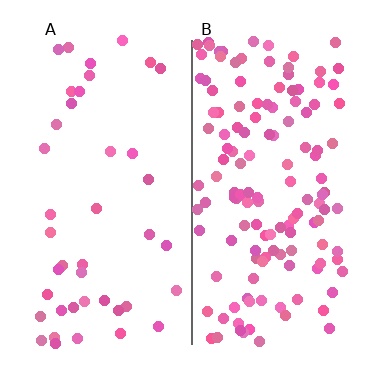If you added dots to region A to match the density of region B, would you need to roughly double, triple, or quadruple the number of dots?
Approximately triple.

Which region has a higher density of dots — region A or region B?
B (the right).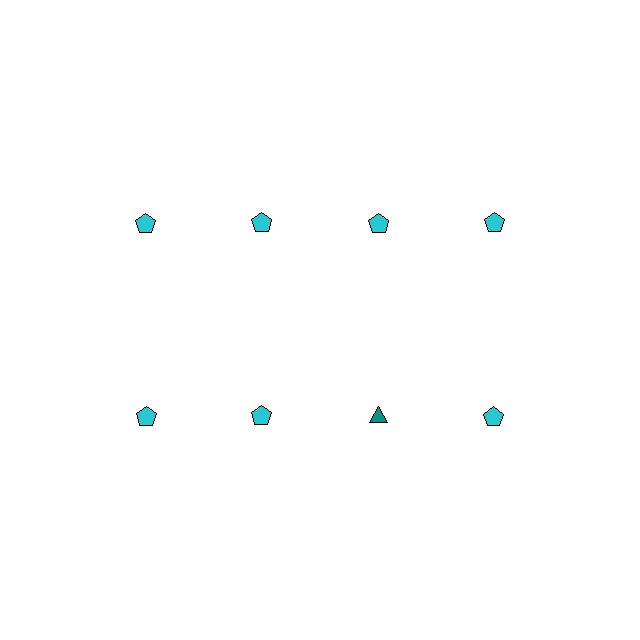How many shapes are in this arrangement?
There are 8 shapes arranged in a grid pattern.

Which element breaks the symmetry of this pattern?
The teal triangle in the second row, center column breaks the symmetry. All other shapes are cyan pentagons.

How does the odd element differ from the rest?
It differs in both color (teal instead of cyan) and shape (triangle instead of pentagon).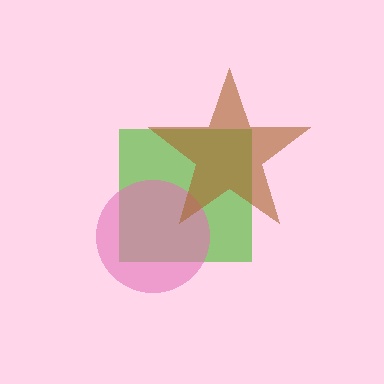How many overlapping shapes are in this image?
There are 3 overlapping shapes in the image.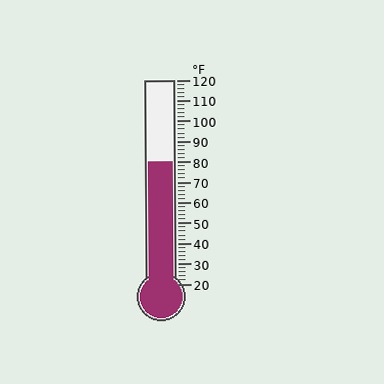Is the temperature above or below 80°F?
The temperature is at 80°F.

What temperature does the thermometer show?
The thermometer shows approximately 80°F.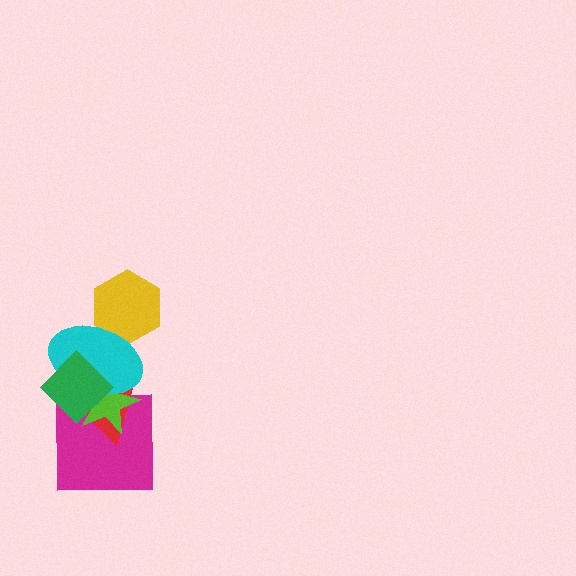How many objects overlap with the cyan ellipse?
5 objects overlap with the cyan ellipse.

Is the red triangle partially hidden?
Yes, it is partially covered by another shape.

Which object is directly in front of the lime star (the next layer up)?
The cyan ellipse is directly in front of the lime star.